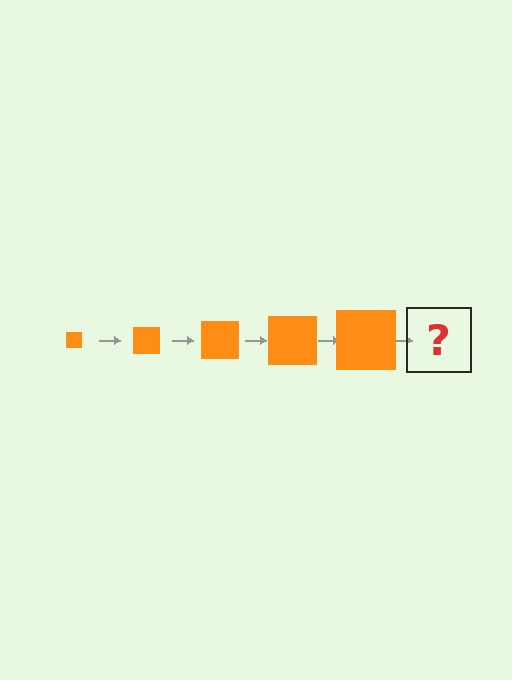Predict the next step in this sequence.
The next step is an orange square, larger than the previous one.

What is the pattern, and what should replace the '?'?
The pattern is that the square gets progressively larger each step. The '?' should be an orange square, larger than the previous one.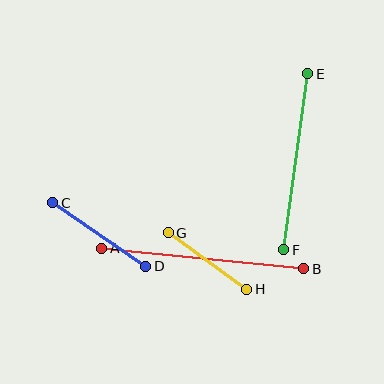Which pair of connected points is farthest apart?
Points A and B are farthest apart.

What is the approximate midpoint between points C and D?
The midpoint is at approximately (99, 235) pixels.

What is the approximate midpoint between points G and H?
The midpoint is at approximately (208, 261) pixels.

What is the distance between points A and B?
The distance is approximately 203 pixels.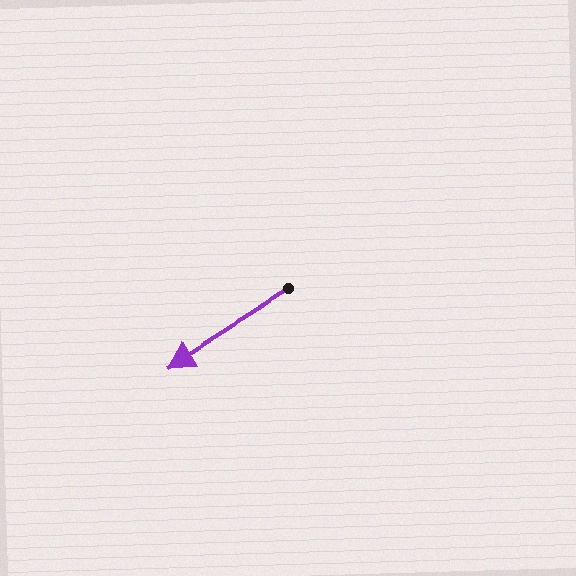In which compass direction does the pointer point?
Southwest.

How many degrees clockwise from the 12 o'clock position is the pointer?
Approximately 238 degrees.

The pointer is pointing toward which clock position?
Roughly 8 o'clock.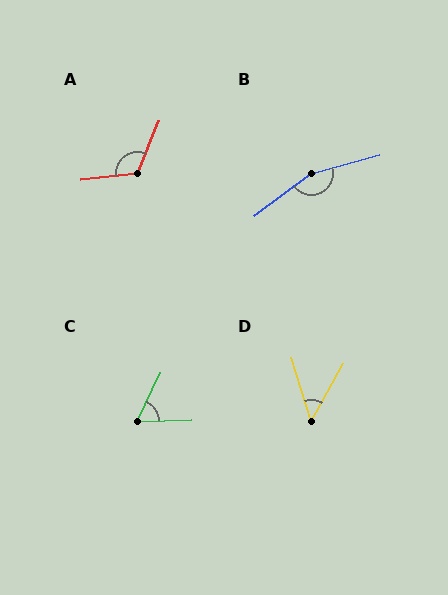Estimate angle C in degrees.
Approximately 63 degrees.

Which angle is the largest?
B, at approximately 158 degrees.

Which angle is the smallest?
D, at approximately 47 degrees.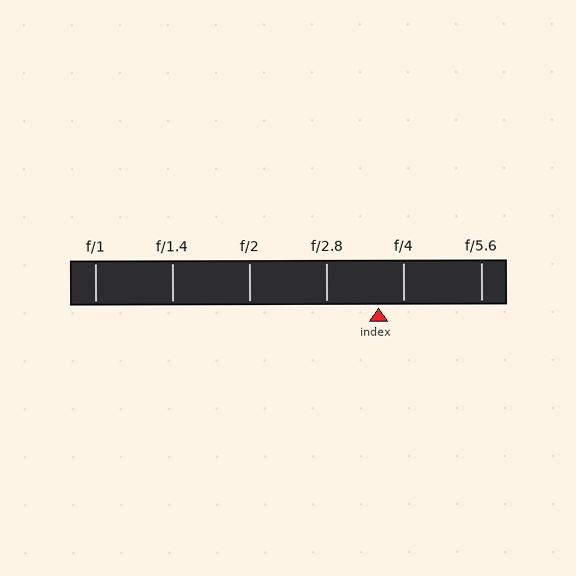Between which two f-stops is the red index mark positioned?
The index mark is between f/2.8 and f/4.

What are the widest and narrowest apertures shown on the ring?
The widest aperture shown is f/1 and the narrowest is f/5.6.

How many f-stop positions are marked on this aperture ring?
There are 6 f-stop positions marked.